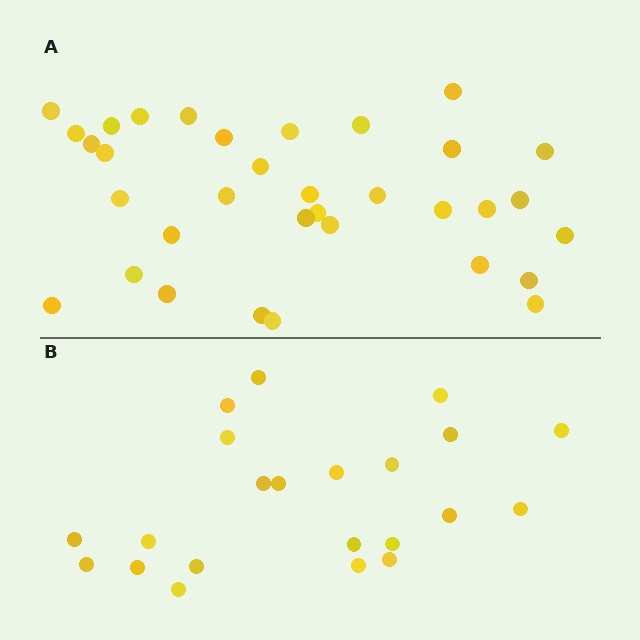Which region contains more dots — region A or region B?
Region A (the top region) has more dots.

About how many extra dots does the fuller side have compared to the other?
Region A has roughly 12 or so more dots than region B.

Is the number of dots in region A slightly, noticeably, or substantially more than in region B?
Region A has substantially more. The ratio is roughly 1.5 to 1.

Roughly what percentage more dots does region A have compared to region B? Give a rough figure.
About 55% more.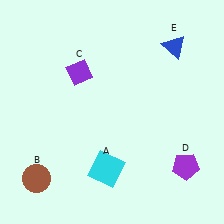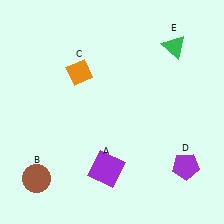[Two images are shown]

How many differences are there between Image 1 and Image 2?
There are 3 differences between the two images.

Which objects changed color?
A changed from cyan to purple. C changed from purple to orange. E changed from blue to green.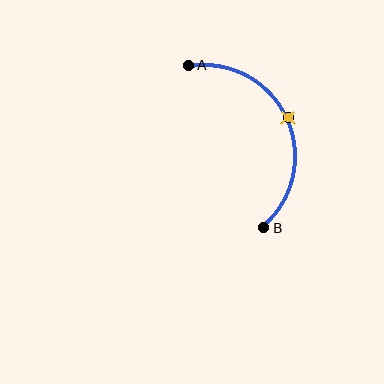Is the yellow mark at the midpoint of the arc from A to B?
Yes. The yellow mark lies on the arc at equal arc-length from both A and B — it is the arc midpoint.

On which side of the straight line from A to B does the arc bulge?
The arc bulges to the right of the straight line connecting A and B.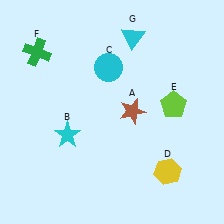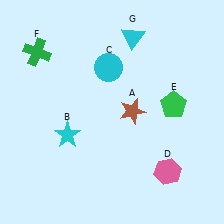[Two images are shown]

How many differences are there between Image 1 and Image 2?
There are 2 differences between the two images.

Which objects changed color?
D changed from yellow to pink. E changed from lime to green.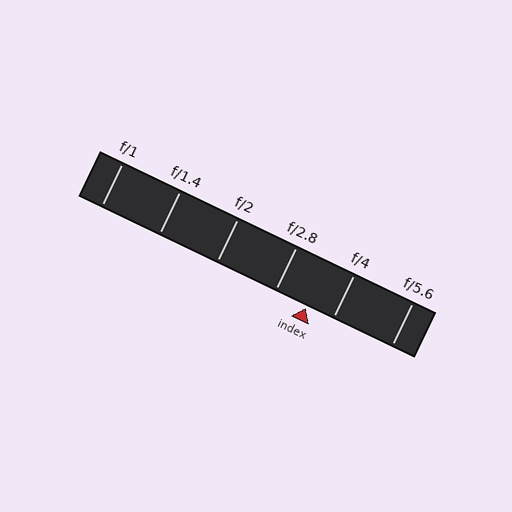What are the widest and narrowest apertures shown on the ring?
The widest aperture shown is f/1 and the narrowest is f/5.6.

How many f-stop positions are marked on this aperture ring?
There are 6 f-stop positions marked.